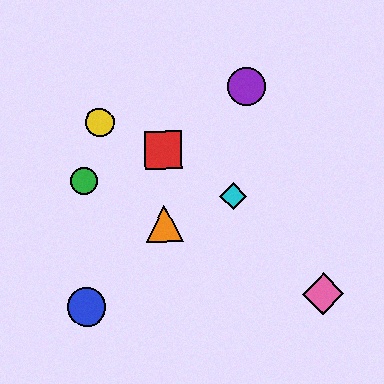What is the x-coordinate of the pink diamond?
The pink diamond is at x≈323.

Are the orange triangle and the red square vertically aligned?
Yes, both are at x≈165.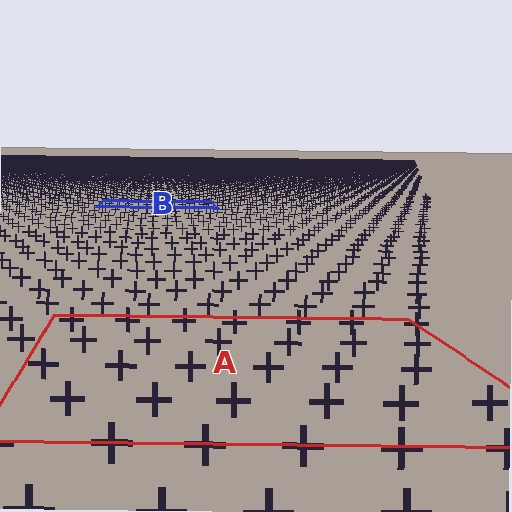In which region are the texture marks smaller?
The texture marks are smaller in region B, because it is farther away.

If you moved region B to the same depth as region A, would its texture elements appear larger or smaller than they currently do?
They would appear larger. At a closer depth, the same texture elements are projected at a bigger on-screen size.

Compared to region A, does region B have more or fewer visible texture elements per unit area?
Region B has more texture elements per unit area — they are packed more densely because it is farther away.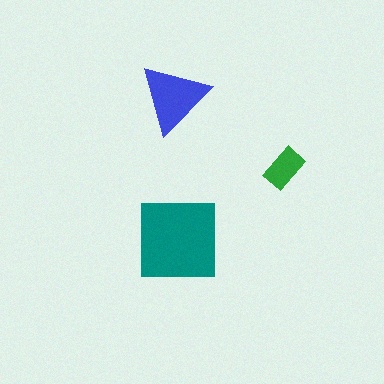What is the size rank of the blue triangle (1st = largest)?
2nd.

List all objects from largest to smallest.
The teal square, the blue triangle, the green rectangle.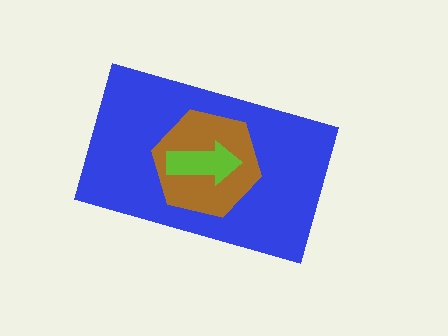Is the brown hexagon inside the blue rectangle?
Yes.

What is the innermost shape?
The lime arrow.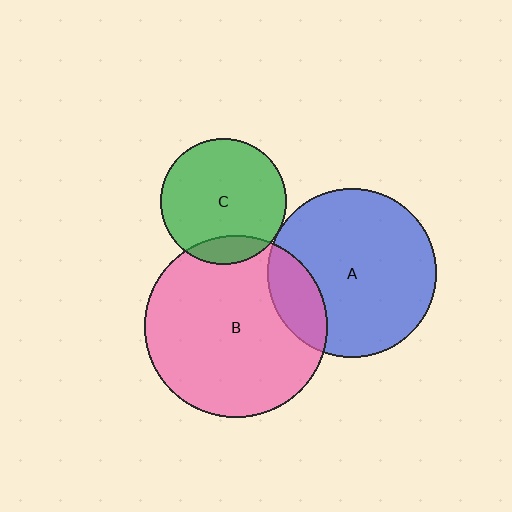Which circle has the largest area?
Circle B (pink).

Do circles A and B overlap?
Yes.